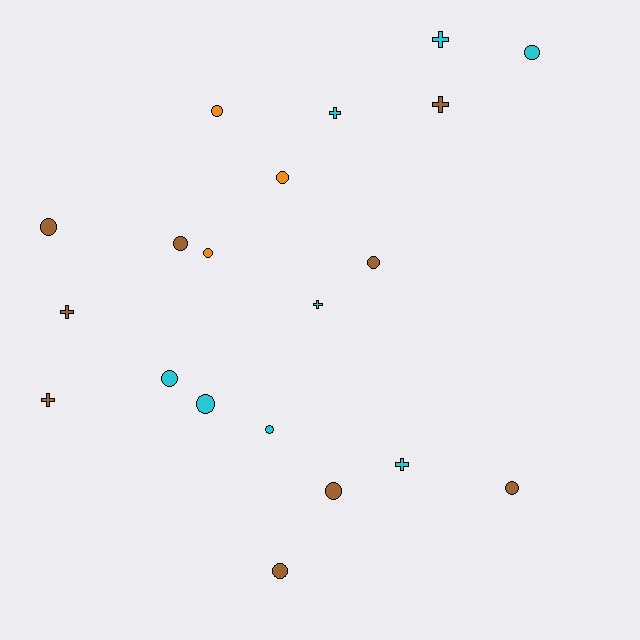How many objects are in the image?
There are 20 objects.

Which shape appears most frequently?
Circle, with 13 objects.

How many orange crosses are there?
There are no orange crosses.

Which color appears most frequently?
Brown, with 9 objects.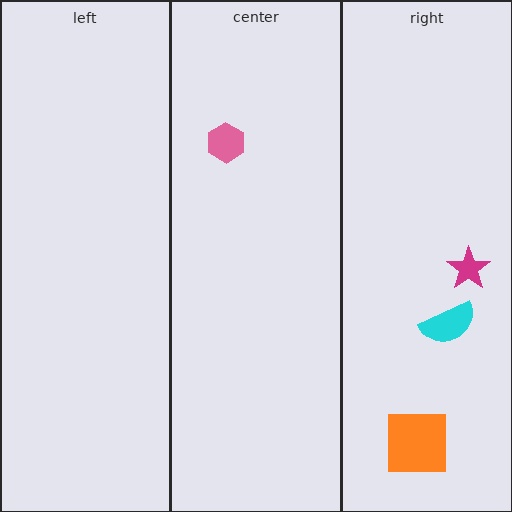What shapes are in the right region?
The orange square, the cyan semicircle, the magenta star.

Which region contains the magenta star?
The right region.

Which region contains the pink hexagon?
The center region.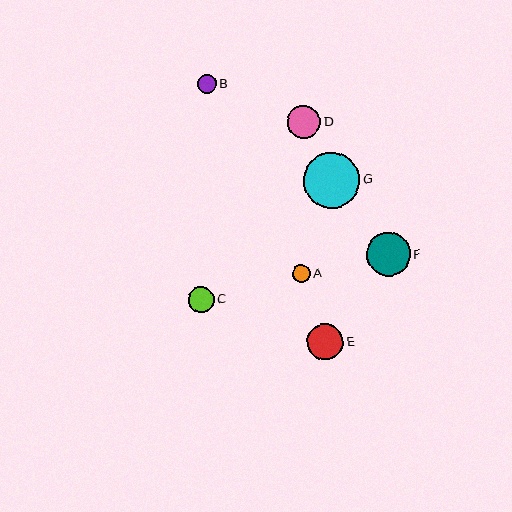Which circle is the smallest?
Circle A is the smallest with a size of approximately 18 pixels.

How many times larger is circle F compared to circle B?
Circle F is approximately 2.3 times the size of circle B.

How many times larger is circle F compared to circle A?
Circle F is approximately 2.4 times the size of circle A.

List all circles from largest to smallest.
From largest to smallest: G, F, E, D, C, B, A.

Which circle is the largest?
Circle G is the largest with a size of approximately 56 pixels.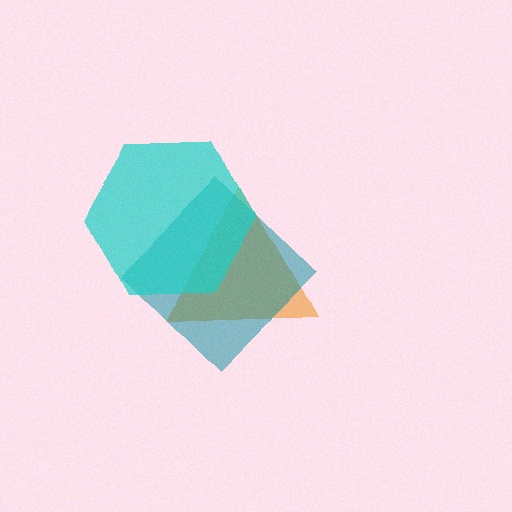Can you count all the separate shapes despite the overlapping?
Yes, there are 3 separate shapes.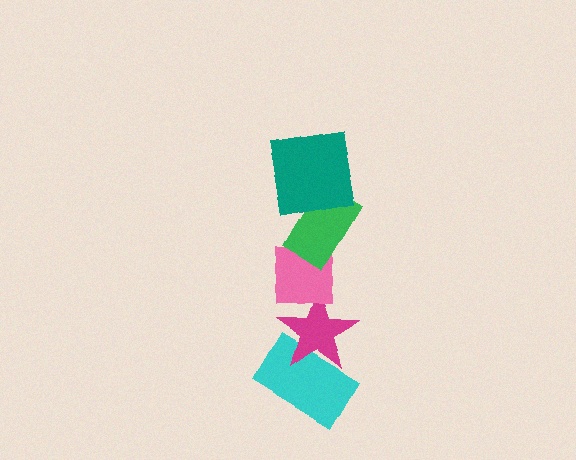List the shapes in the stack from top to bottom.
From top to bottom: the teal square, the green rectangle, the pink square, the magenta star, the cyan rectangle.